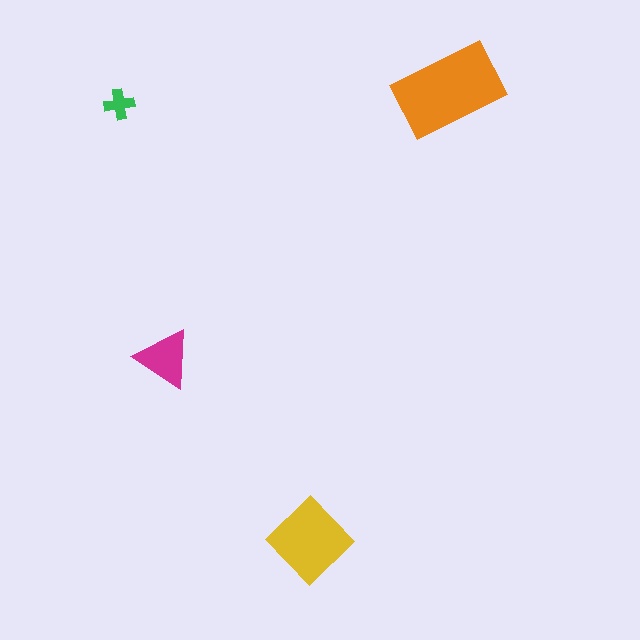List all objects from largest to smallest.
The orange rectangle, the yellow diamond, the magenta triangle, the green cross.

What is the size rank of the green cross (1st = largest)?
4th.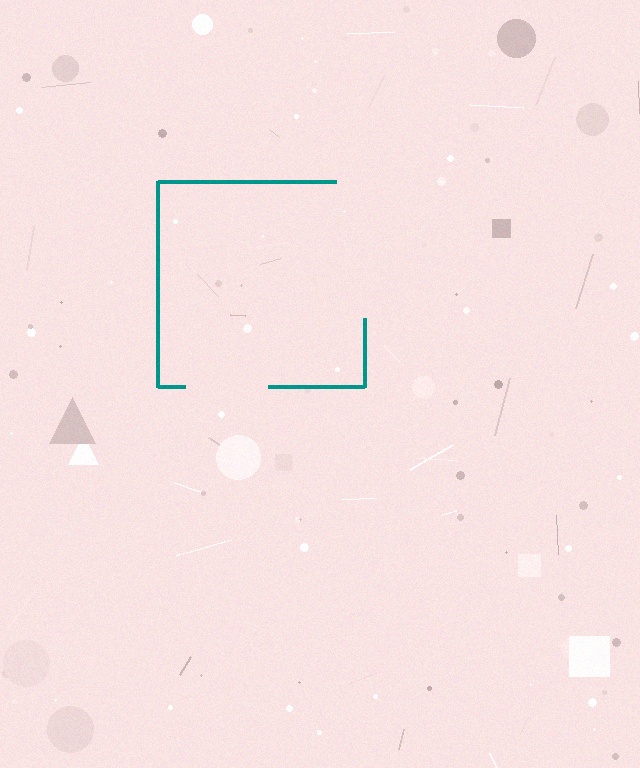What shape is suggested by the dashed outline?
The dashed outline suggests a square.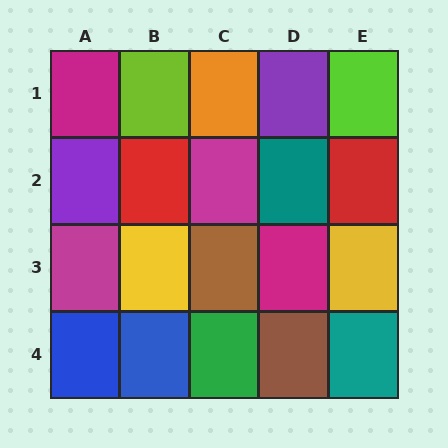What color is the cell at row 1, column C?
Orange.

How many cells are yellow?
2 cells are yellow.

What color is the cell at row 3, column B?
Yellow.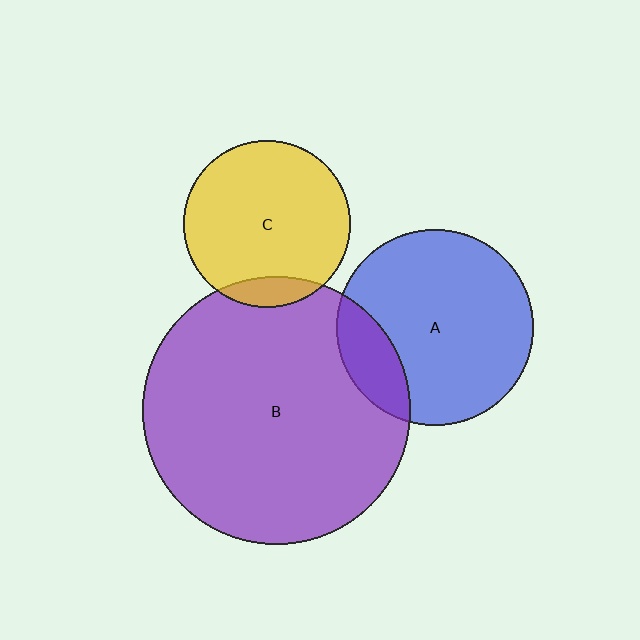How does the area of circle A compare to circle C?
Approximately 1.4 times.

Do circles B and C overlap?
Yes.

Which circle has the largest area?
Circle B (purple).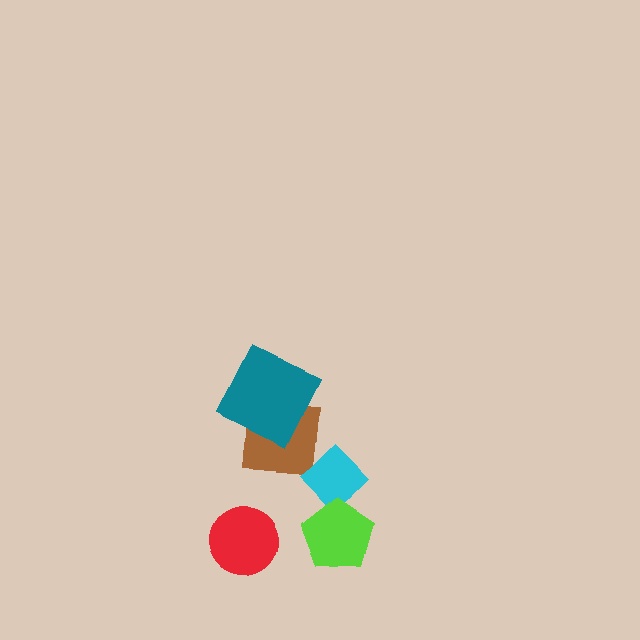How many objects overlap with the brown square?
1 object overlaps with the brown square.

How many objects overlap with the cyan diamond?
1 object overlaps with the cyan diamond.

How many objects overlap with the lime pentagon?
1 object overlaps with the lime pentagon.